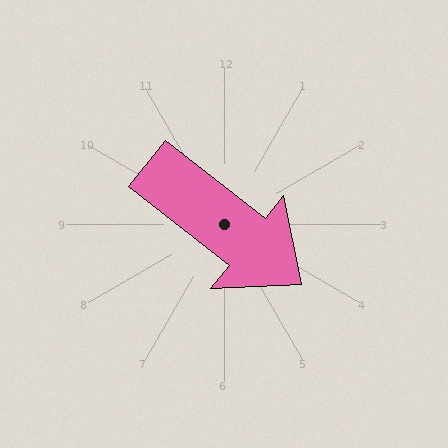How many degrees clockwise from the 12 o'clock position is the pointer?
Approximately 128 degrees.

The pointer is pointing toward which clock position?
Roughly 4 o'clock.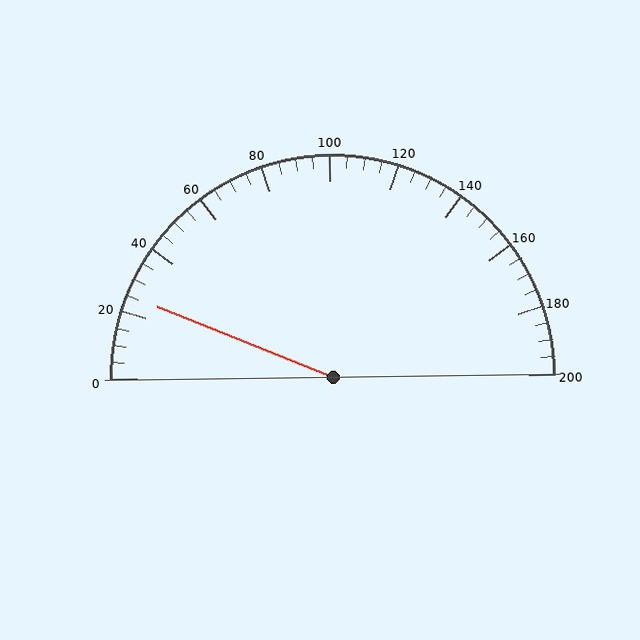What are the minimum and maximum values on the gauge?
The gauge ranges from 0 to 200.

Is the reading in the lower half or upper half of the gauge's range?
The reading is in the lower half of the range (0 to 200).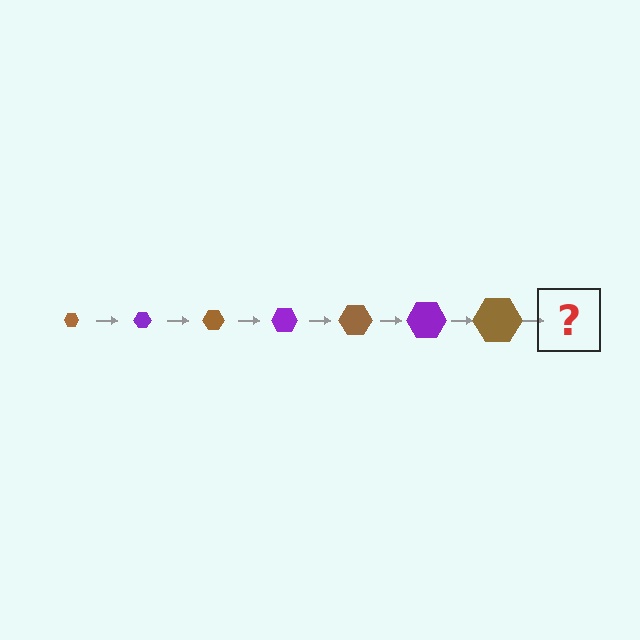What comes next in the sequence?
The next element should be a purple hexagon, larger than the previous one.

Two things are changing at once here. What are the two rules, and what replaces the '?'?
The two rules are that the hexagon grows larger each step and the color cycles through brown and purple. The '?' should be a purple hexagon, larger than the previous one.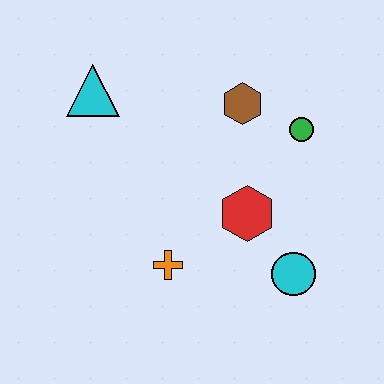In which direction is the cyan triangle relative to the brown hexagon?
The cyan triangle is to the left of the brown hexagon.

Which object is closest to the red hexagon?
The cyan circle is closest to the red hexagon.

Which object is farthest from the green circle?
The cyan triangle is farthest from the green circle.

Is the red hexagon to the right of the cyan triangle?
Yes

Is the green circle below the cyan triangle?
Yes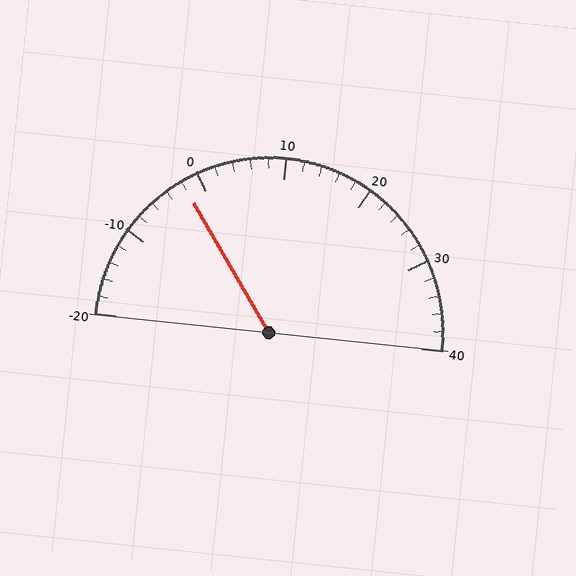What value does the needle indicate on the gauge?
The needle indicates approximately -2.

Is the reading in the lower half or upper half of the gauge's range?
The reading is in the lower half of the range (-20 to 40).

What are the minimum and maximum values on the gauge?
The gauge ranges from -20 to 40.